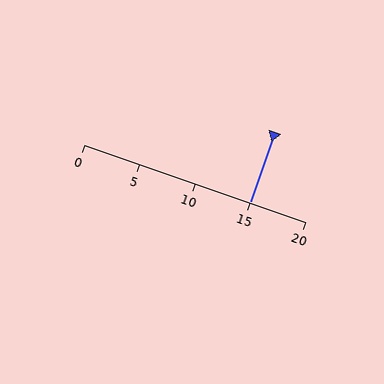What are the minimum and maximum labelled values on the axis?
The axis runs from 0 to 20.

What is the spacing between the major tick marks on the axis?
The major ticks are spaced 5 apart.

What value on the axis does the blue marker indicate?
The marker indicates approximately 15.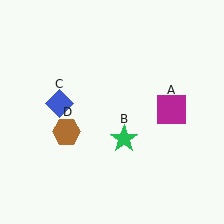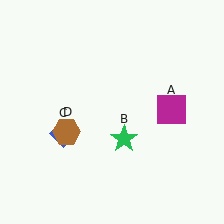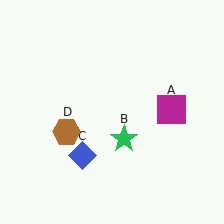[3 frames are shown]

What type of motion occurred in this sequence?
The blue diamond (object C) rotated counterclockwise around the center of the scene.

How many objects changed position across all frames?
1 object changed position: blue diamond (object C).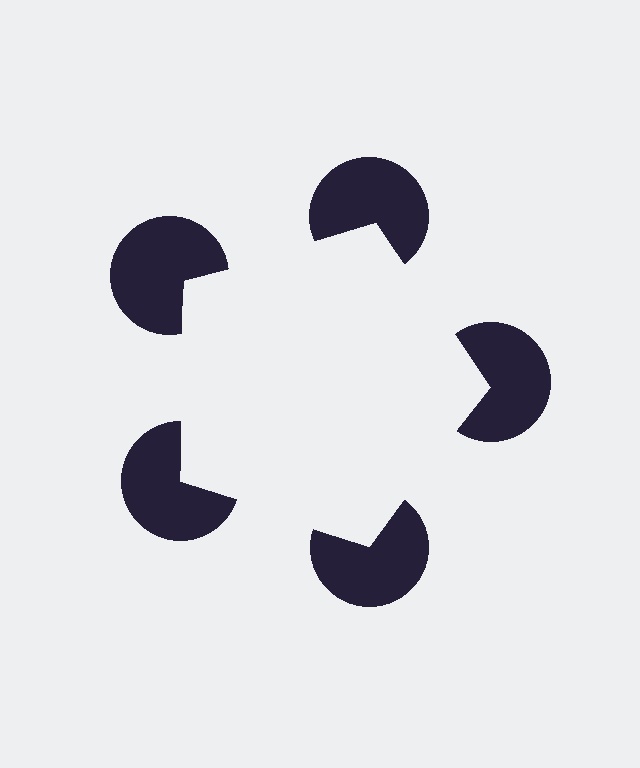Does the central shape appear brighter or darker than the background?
It typically appears slightly brighter than the background, even though no actual brightness change is drawn.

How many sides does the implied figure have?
5 sides.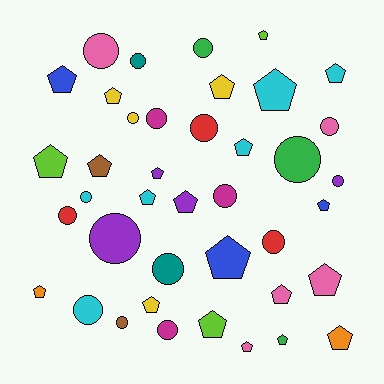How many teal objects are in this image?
There are 2 teal objects.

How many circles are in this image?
There are 18 circles.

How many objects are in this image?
There are 40 objects.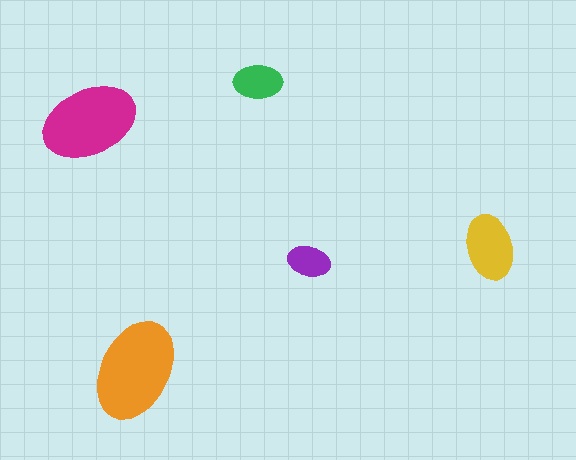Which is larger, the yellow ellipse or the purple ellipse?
The yellow one.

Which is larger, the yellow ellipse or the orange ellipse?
The orange one.